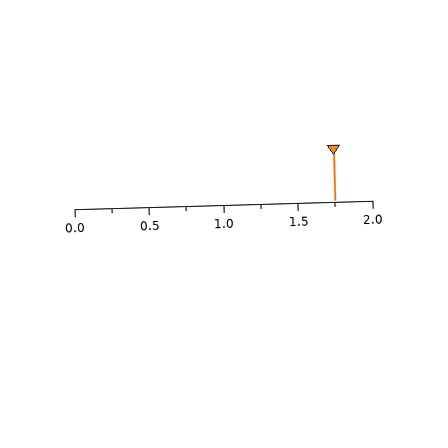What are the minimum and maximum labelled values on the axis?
The axis runs from 0.0 to 2.0.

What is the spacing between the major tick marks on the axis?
The major ticks are spaced 0.5 apart.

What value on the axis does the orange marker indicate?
The marker indicates approximately 1.75.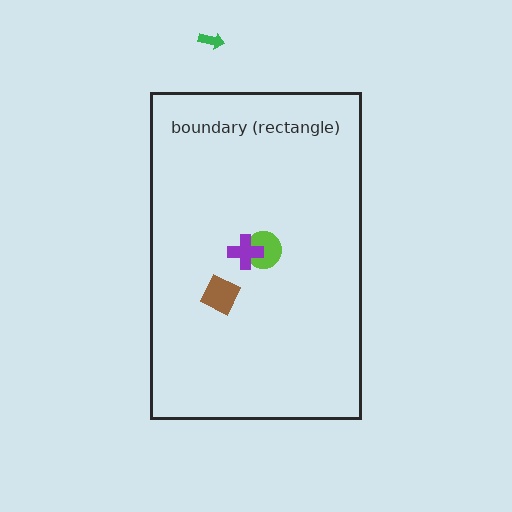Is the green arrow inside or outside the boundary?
Outside.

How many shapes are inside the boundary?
3 inside, 1 outside.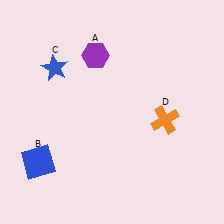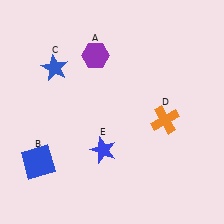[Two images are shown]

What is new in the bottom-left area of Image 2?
A blue star (E) was added in the bottom-left area of Image 2.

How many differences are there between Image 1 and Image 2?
There is 1 difference between the two images.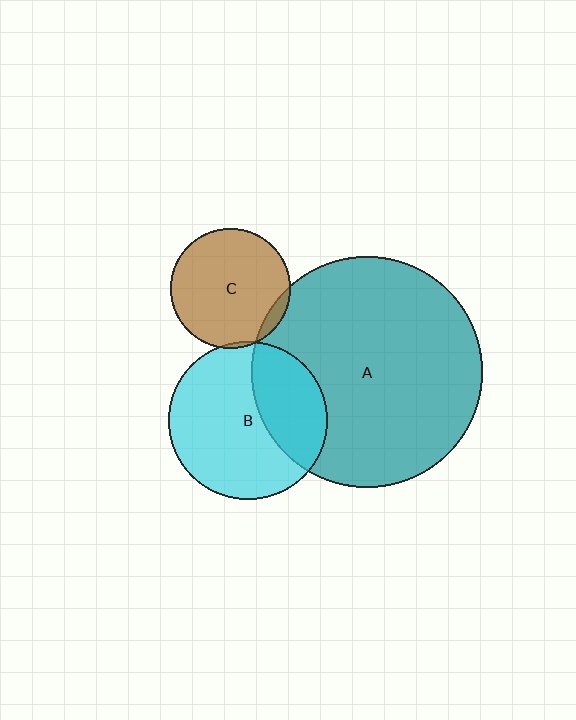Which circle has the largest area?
Circle A (teal).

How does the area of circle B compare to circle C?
Approximately 1.7 times.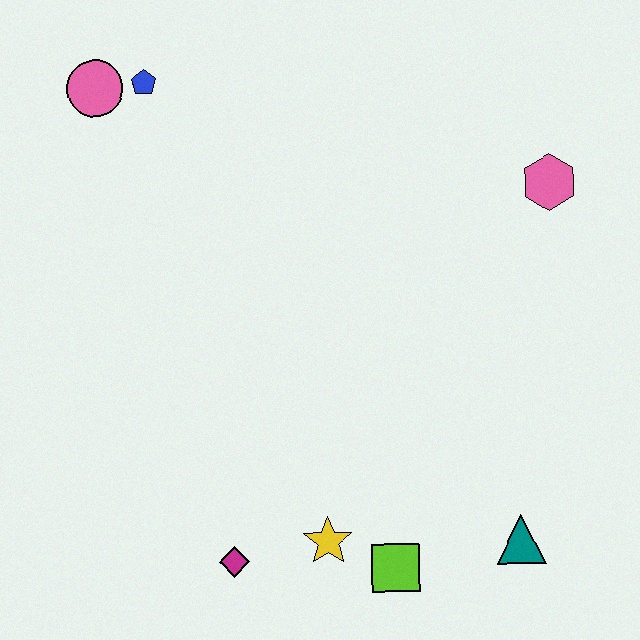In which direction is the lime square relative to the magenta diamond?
The lime square is to the right of the magenta diamond.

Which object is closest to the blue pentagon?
The pink circle is closest to the blue pentagon.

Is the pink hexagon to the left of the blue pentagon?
No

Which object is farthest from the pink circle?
The teal triangle is farthest from the pink circle.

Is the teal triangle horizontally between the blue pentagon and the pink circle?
No